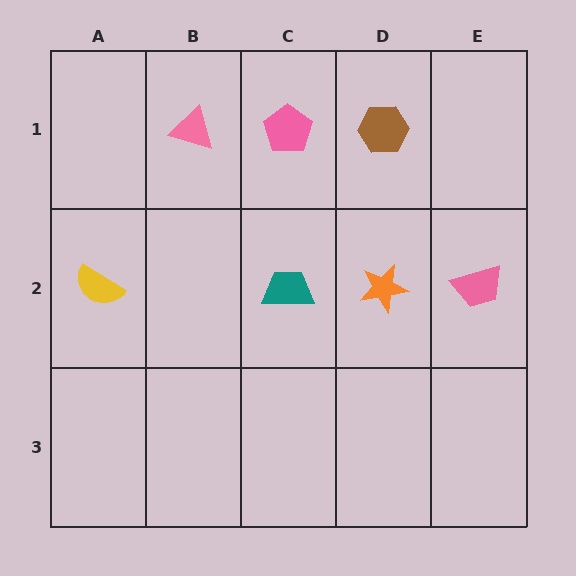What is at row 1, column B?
A pink triangle.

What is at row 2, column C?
A teal trapezoid.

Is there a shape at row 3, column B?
No, that cell is empty.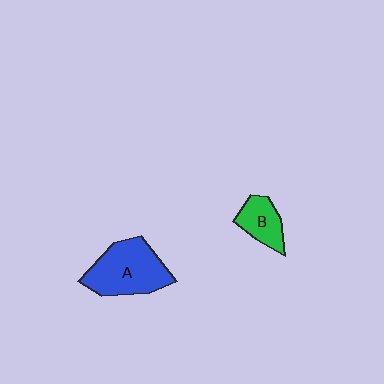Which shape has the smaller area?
Shape B (green).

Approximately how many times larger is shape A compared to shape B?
Approximately 2.0 times.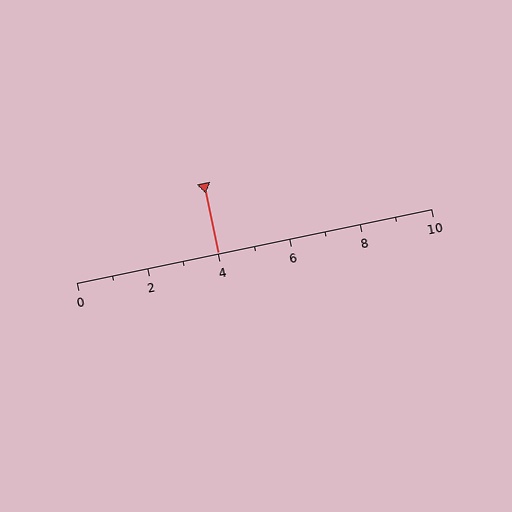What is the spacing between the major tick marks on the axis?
The major ticks are spaced 2 apart.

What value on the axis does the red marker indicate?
The marker indicates approximately 4.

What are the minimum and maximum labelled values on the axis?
The axis runs from 0 to 10.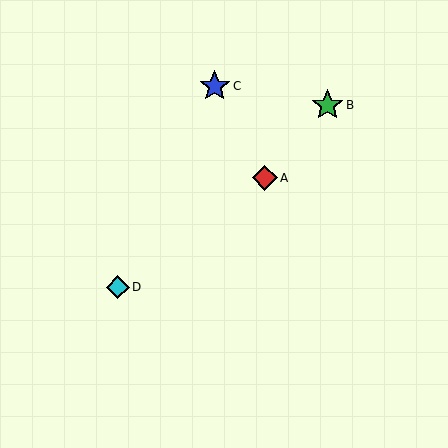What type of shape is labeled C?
Shape C is a blue star.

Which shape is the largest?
The green star (labeled B) is the largest.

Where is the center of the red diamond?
The center of the red diamond is at (265, 178).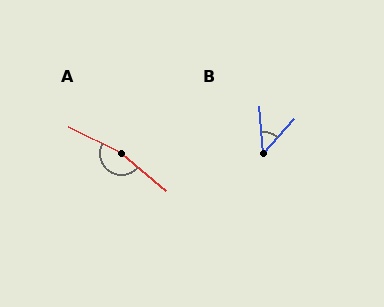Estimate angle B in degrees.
Approximately 47 degrees.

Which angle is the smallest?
B, at approximately 47 degrees.